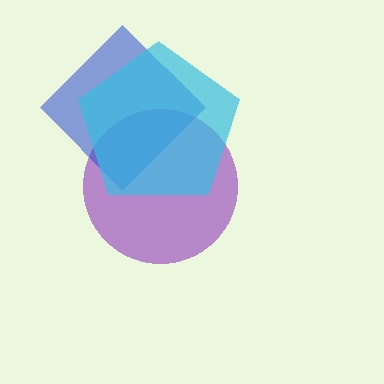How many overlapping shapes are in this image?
There are 3 overlapping shapes in the image.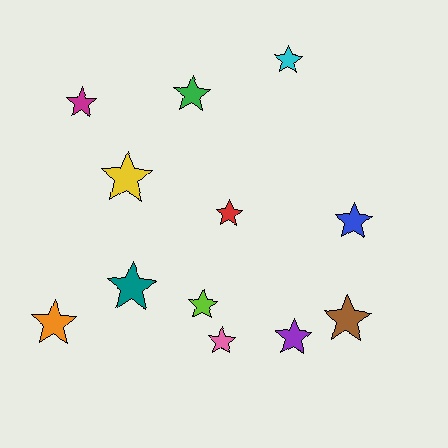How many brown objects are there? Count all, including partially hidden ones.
There is 1 brown object.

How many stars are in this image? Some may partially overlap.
There are 12 stars.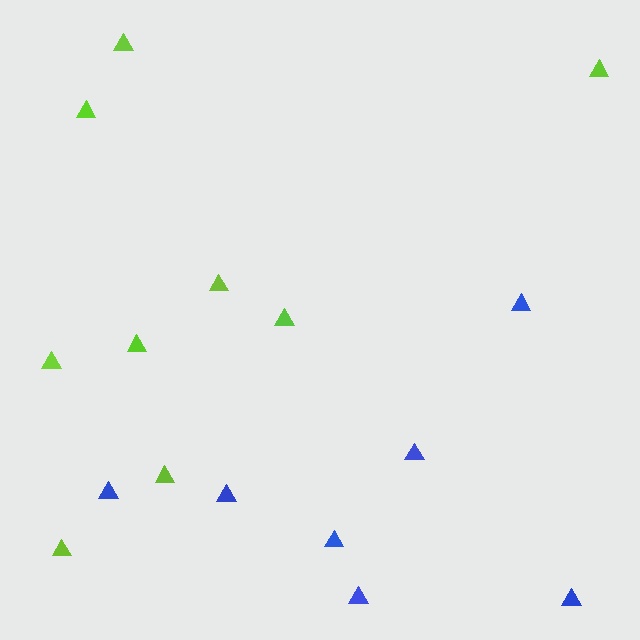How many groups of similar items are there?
There are 2 groups: one group of lime triangles (9) and one group of blue triangles (7).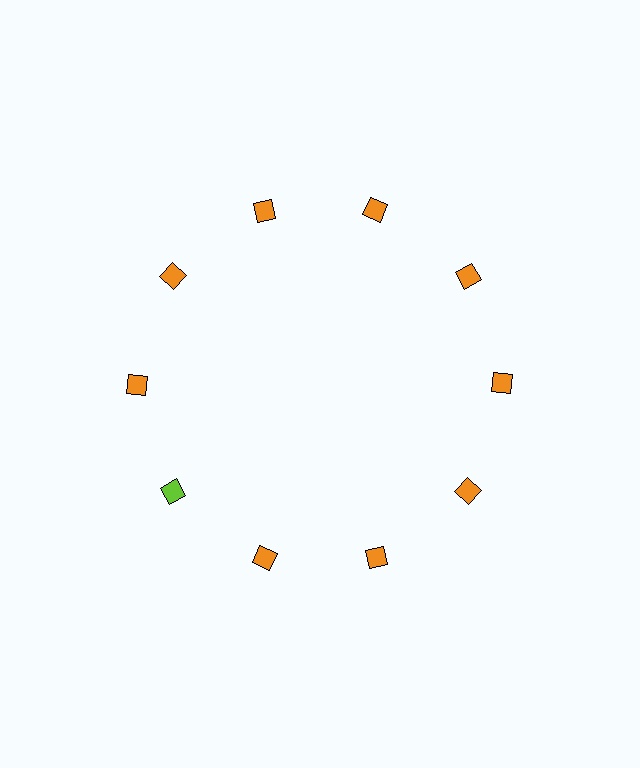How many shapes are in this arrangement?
There are 10 shapes arranged in a ring pattern.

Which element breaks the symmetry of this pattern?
The lime square at roughly the 8 o'clock position breaks the symmetry. All other shapes are orange squares.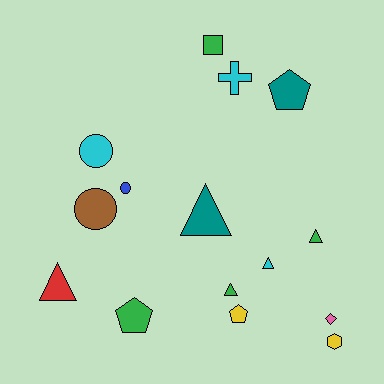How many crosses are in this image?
There is 1 cross.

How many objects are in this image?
There are 15 objects.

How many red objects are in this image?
There is 1 red object.